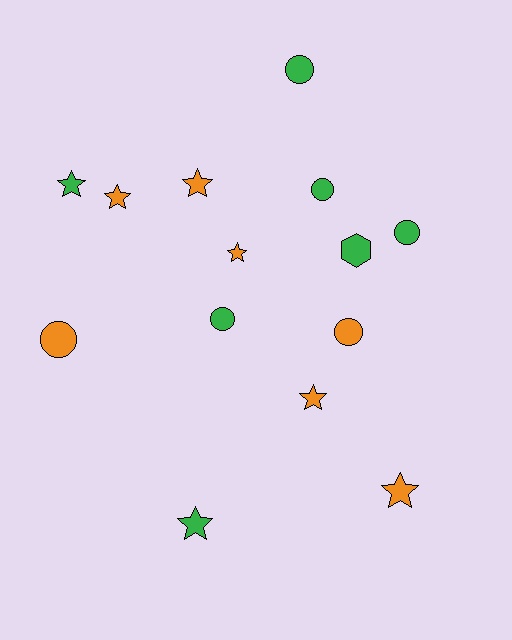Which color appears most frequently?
Orange, with 7 objects.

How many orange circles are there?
There are 2 orange circles.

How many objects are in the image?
There are 14 objects.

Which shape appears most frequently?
Star, with 7 objects.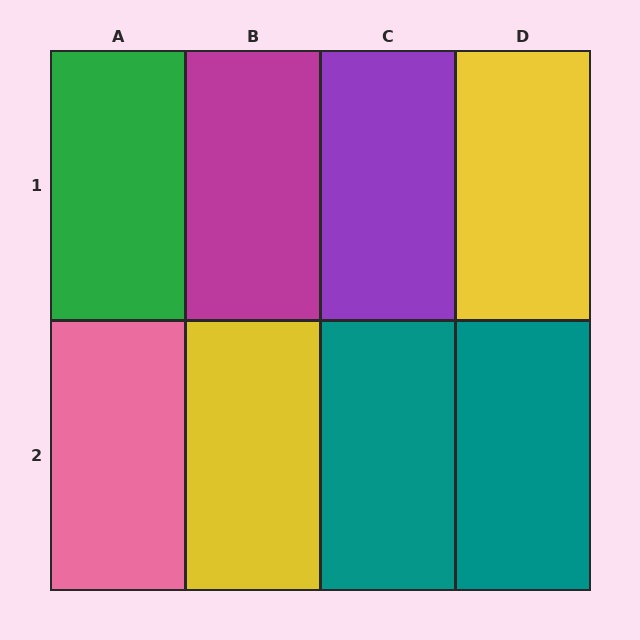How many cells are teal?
2 cells are teal.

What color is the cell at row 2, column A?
Pink.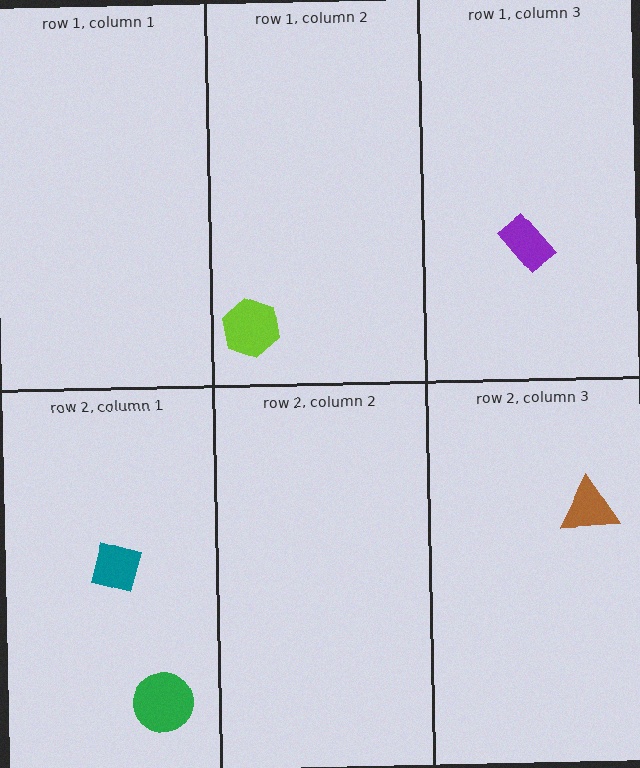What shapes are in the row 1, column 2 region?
The lime hexagon.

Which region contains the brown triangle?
The row 2, column 3 region.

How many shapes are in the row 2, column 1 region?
2.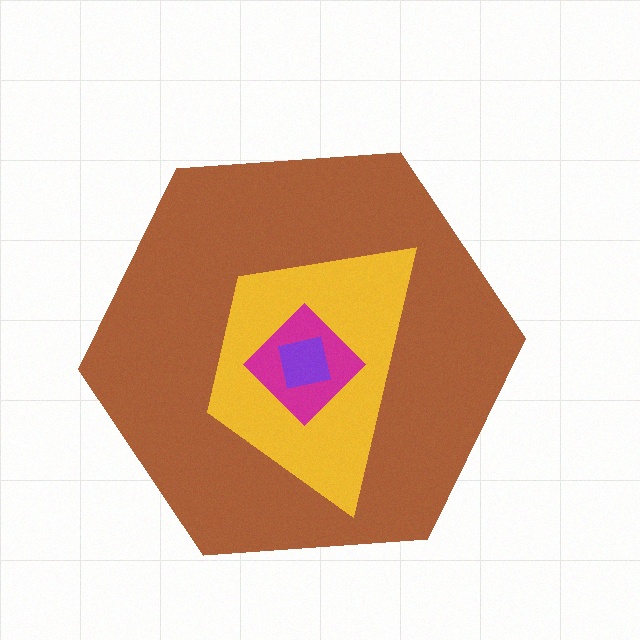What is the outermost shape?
The brown hexagon.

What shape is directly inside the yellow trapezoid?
The magenta diamond.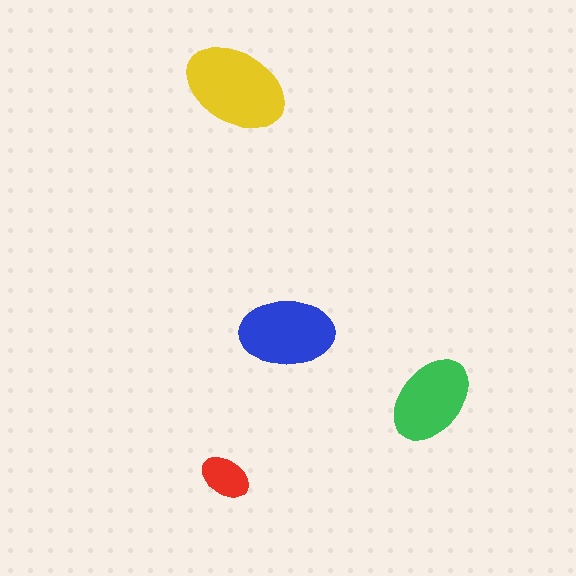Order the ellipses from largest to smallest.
the yellow one, the blue one, the green one, the red one.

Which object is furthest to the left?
The red ellipse is leftmost.